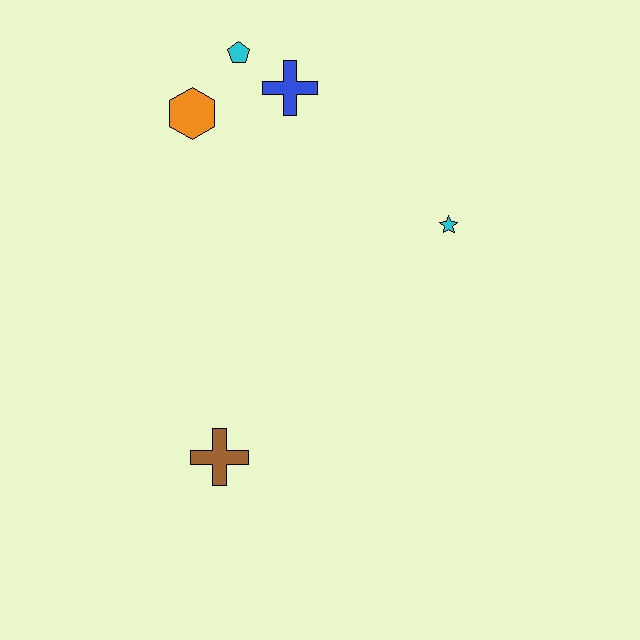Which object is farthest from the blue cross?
The brown cross is farthest from the blue cross.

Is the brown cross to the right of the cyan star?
No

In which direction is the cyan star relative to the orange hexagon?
The cyan star is to the right of the orange hexagon.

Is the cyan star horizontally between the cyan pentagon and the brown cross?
No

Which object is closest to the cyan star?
The blue cross is closest to the cyan star.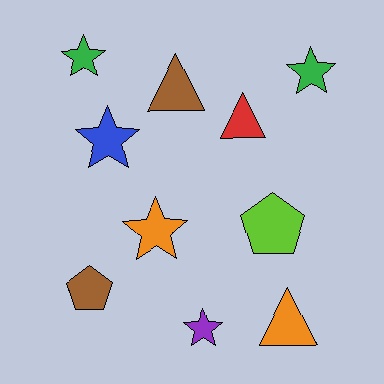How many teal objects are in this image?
There are no teal objects.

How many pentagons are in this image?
There are 2 pentagons.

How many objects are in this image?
There are 10 objects.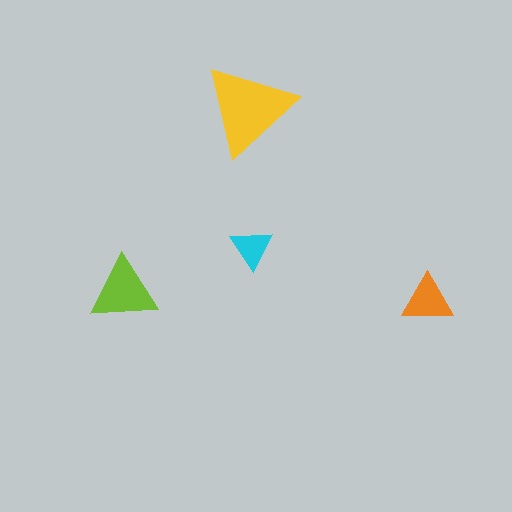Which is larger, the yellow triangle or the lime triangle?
The yellow one.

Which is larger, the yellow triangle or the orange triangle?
The yellow one.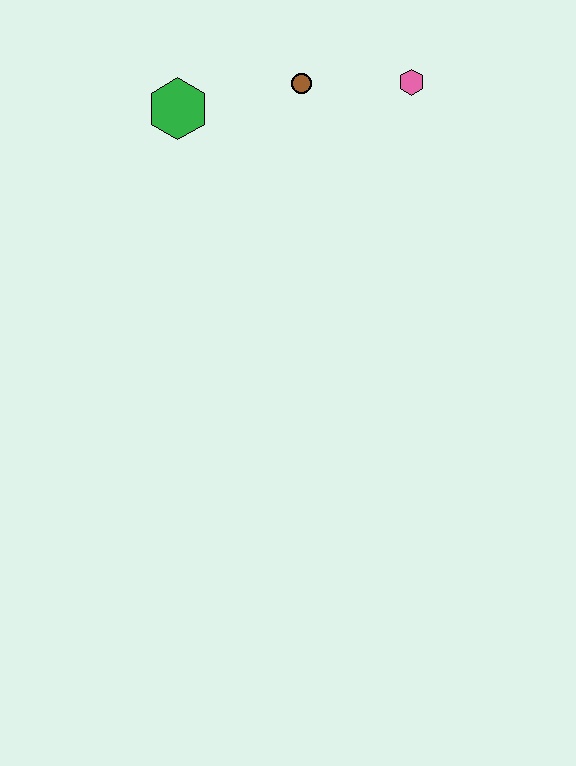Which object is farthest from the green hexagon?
The pink hexagon is farthest from the green hexagon.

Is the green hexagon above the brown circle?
No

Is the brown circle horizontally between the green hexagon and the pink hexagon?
Yes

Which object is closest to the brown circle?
The pink hexagon is closest to the brown circle.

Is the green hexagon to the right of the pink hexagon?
No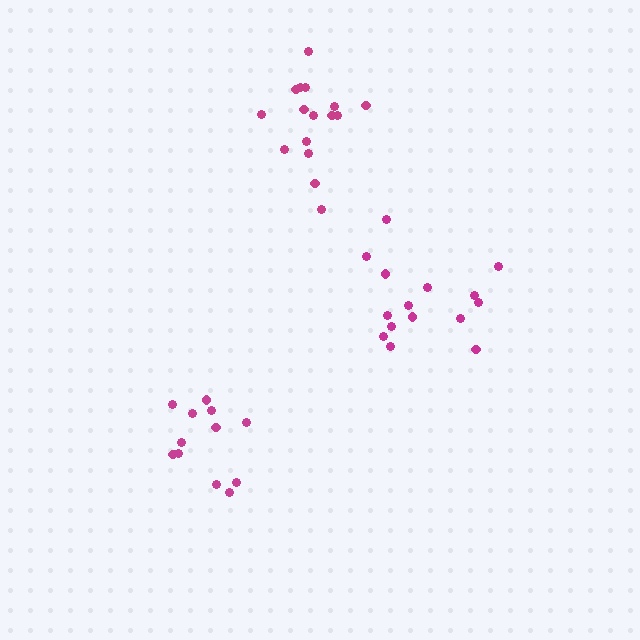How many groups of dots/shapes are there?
There are 3 groups.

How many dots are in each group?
Group 1: 16 dots, Group 2: 12 dots, Group 3: 15 dots (43 total).